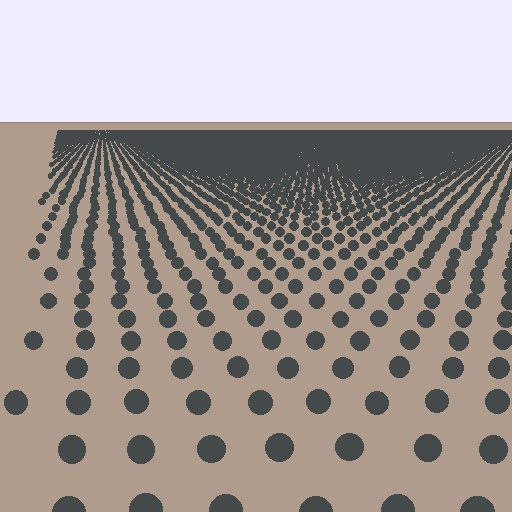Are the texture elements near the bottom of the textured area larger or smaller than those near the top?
Larger. Near the bottom, elements are closer to the viewer and appear at a bigger on-screen size.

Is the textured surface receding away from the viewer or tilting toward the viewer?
The surface is receding away from the viewer. Texture elements get smaller and denser toward the top.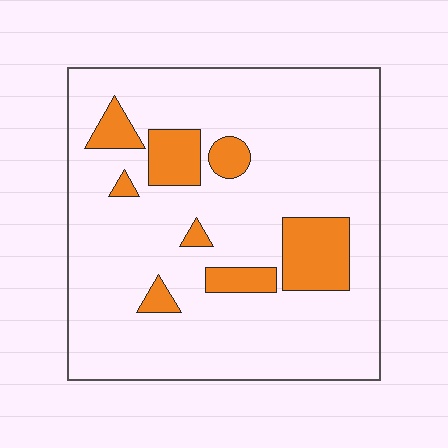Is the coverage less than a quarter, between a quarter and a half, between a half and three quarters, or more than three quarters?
Less than a quarter.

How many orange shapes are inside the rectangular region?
8.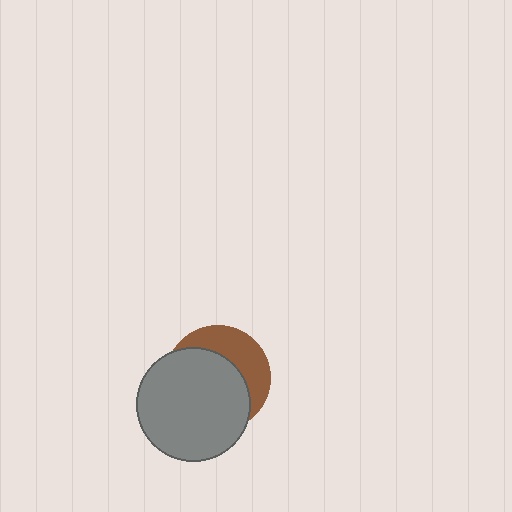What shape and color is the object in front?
The object in front is a gray circle.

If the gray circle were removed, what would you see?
You would see the complete brown circle.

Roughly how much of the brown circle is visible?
A small part of it is visible (roughly 36%).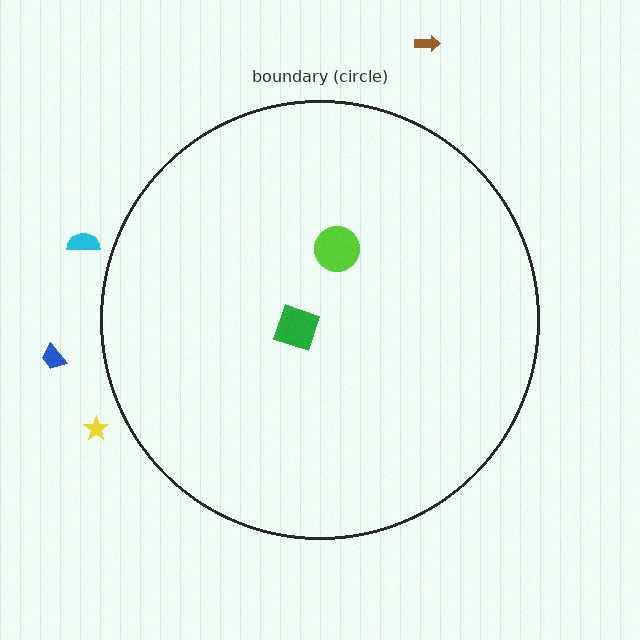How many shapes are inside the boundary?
2 inside, 4 outside.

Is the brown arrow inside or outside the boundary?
Outside.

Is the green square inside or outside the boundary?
Inside.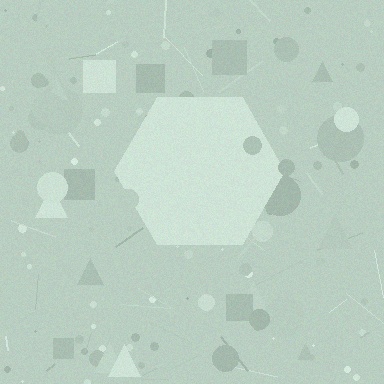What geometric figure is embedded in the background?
A hexagon is embedded in the background.